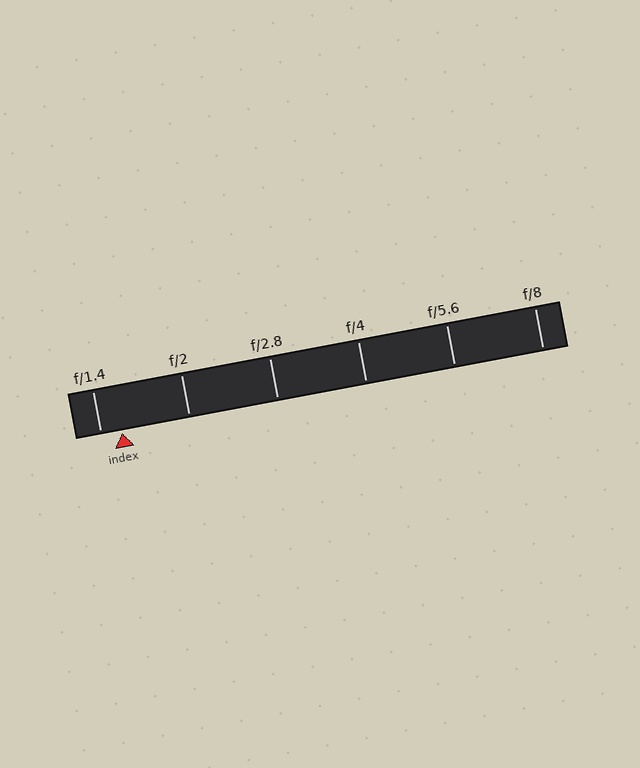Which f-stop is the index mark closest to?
The index mark is closest to f/1.4.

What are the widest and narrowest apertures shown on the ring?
The widest aperture shown is f/1.4 and the narrowest is f/8.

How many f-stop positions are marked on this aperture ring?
There are 6 f-stop positions marked.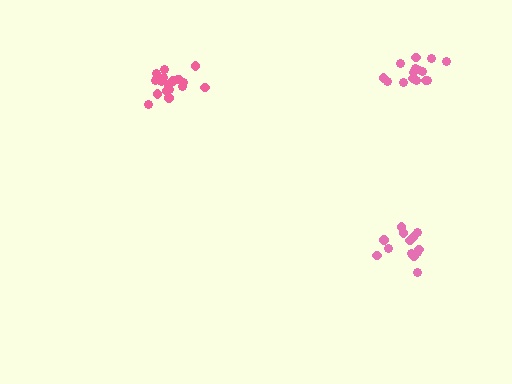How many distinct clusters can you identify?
There are 3 distinct clusters.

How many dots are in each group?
Group 1: 15 dots, Group 2: 13 dots, Group 3: 18 dots (46 total).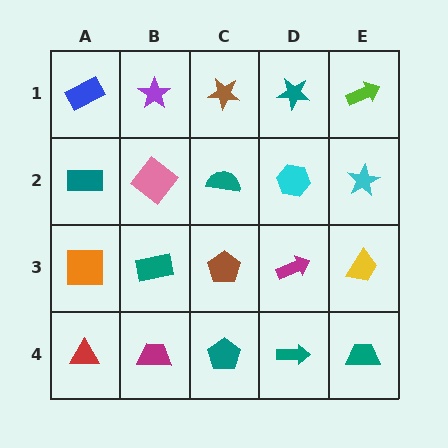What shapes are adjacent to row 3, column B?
A pink diamond (row 2, column B), a magenta trapezoid (row 4, column B), an orange square (row 3, column A), a brown pentagon (row 3, column C).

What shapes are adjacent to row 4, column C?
A brown pentagon (row 3, column C), a magenta trapezoid (row 4, column B), a teal arrow (row 4, column D).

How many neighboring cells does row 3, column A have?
3.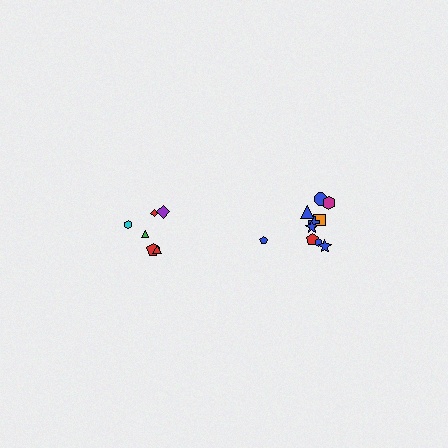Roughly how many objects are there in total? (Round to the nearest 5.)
Roughly 15 objects in total.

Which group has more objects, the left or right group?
The right group.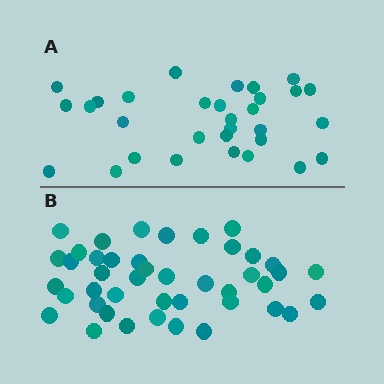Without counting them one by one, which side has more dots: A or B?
Region B (the bottom region) has more dots.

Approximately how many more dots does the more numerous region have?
Region B has roughly 12 or so more dots than region A.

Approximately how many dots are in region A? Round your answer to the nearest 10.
About 30 dots. (The exact count is 31, which rounds to 30.)